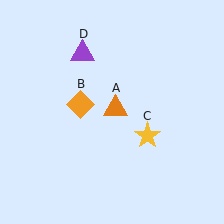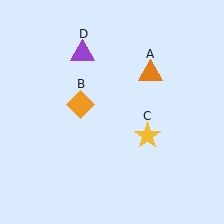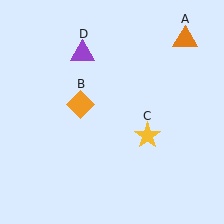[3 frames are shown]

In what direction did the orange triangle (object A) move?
The orange triangle (object A) moved up and to the right.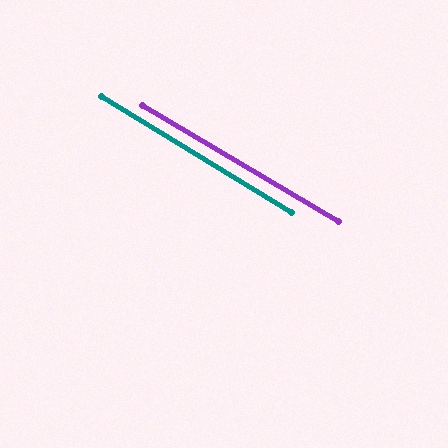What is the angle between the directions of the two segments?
Approximately 0 degrees.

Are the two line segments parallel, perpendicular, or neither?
Parallel — their directions differ by only 0.5°.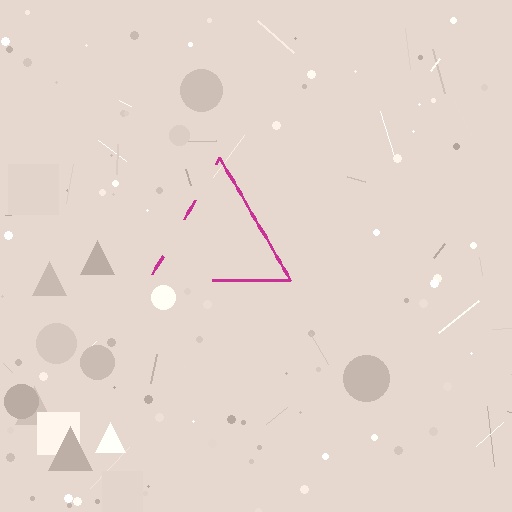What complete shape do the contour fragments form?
The contour fragments form a triangle.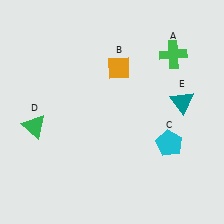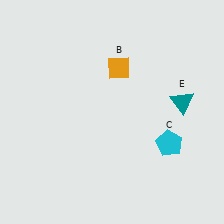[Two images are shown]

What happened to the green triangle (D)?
The green triangle (D) was removed in Image 2. It was in the bottom-left area of Image 1.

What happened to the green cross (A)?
The green cross (A) was removed in Image 2. It was in the top-right area of Image 1.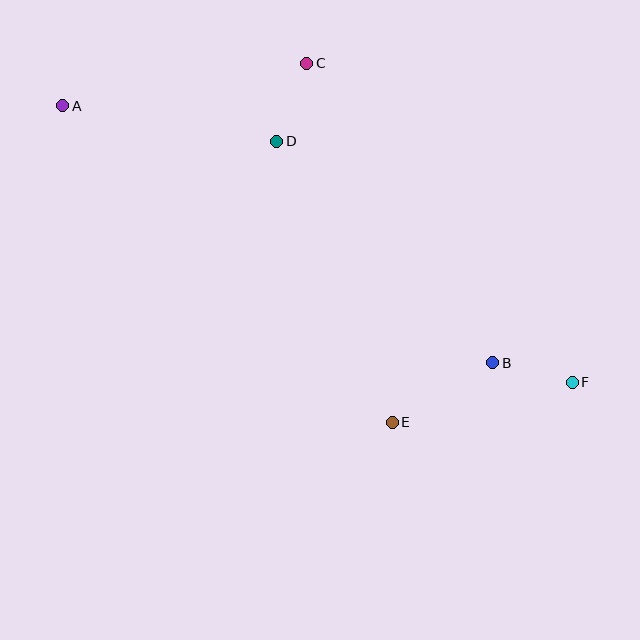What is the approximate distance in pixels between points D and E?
The distance between D and E is approximately 304 pixels.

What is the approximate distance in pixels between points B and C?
The distance between B and C is approximately 352 pixels.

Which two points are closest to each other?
Points B and F are closest to each other.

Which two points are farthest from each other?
Points A and F are farthest from each other.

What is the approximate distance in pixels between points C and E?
The distance between C and E is approximately 369 pixels.